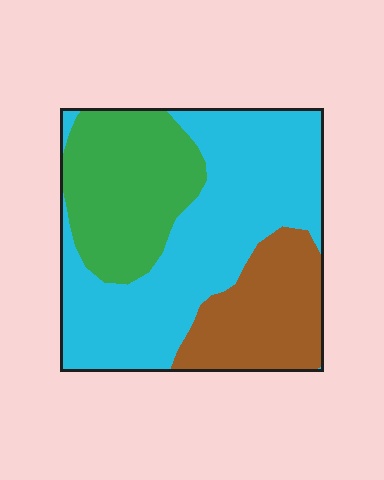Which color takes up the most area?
Cyan, at roughly 50%.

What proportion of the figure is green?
Green takes up about one quarter (1/4) of the figure.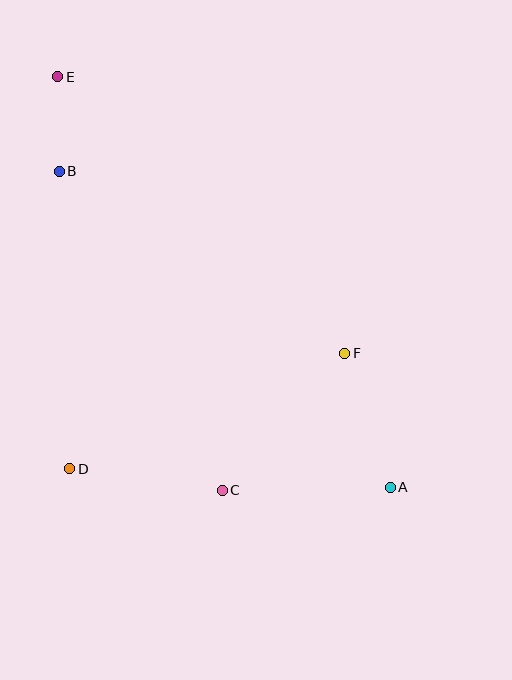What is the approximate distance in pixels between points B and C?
The distance between B and C is approximately 358 pixels.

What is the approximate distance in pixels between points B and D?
The distance between B and D is approximately 297 pixels.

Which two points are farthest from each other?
Points A and E are farthest from each other.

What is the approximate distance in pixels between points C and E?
The distance between C and E is approximately 445 pixels.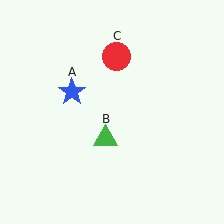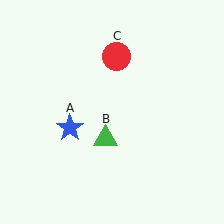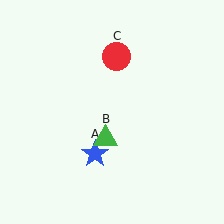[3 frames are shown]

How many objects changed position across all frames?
1 object changed position: blue star (object A).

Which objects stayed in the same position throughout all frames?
Green triangle (object B) and red circle (object C) remained stationary.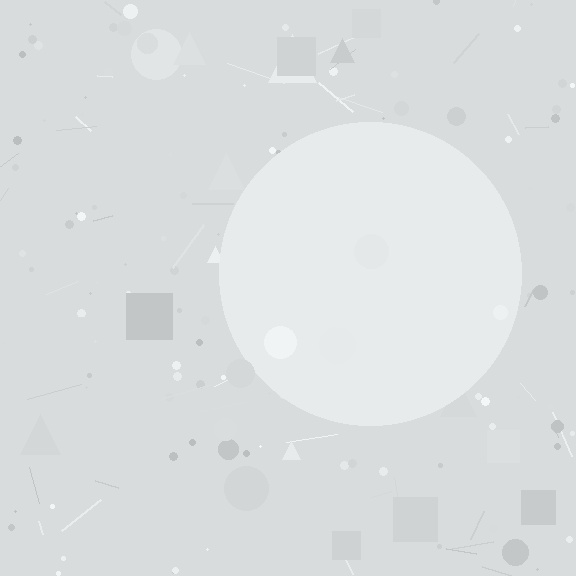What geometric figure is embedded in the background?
A circle is embedded in the background.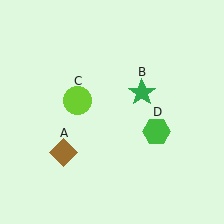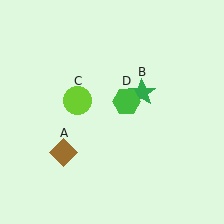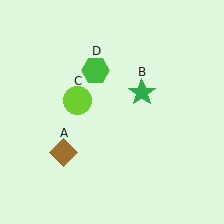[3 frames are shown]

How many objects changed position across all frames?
1 object changed position: green hexagon (object D).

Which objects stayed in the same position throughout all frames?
Brown diamond (object A) and green star (object B) and lime circle (object C) remained stationary.